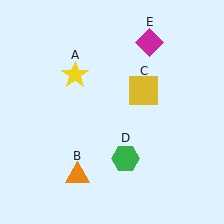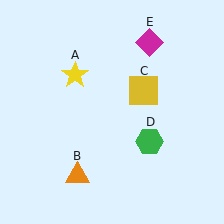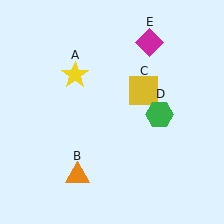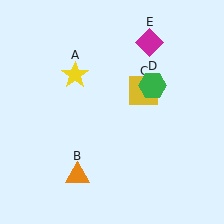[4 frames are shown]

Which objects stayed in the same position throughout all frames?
Yellow star (object A) and orange triangle (object B) and yellow square (object C) and magenta diamond (object E) remained stationary.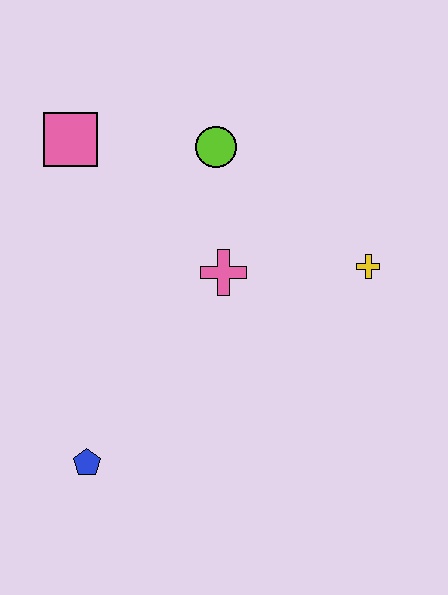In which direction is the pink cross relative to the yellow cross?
The pink cross is to the left of the yellow cross.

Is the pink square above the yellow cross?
Yes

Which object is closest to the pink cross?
The lime circle is closest to the pink cross.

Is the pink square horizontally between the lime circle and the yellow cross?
No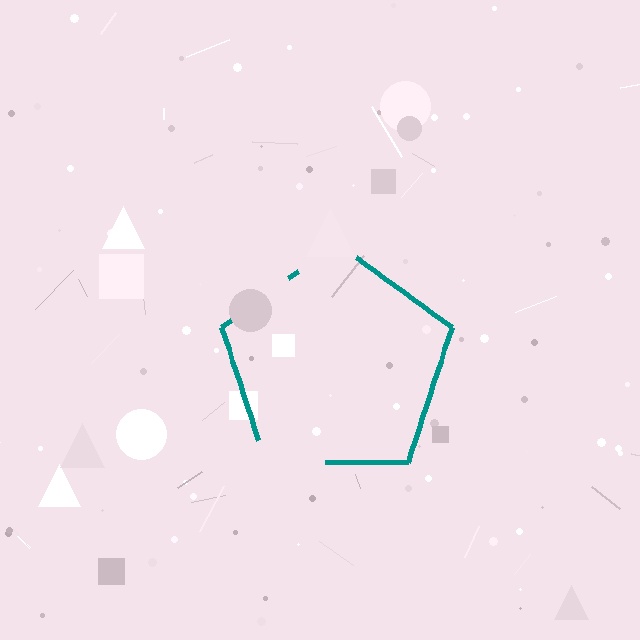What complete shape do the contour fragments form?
The contour fragments form a pentagon.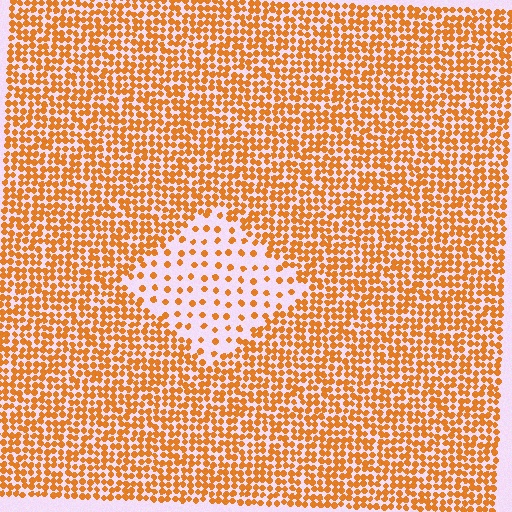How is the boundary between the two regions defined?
The boundary is defined by a change in element density (approximately 3.0x ratio). All elements are the same color, size, and shape.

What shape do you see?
I see a diamond.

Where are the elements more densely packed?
The elements are more densely packed outside the diamond boundary.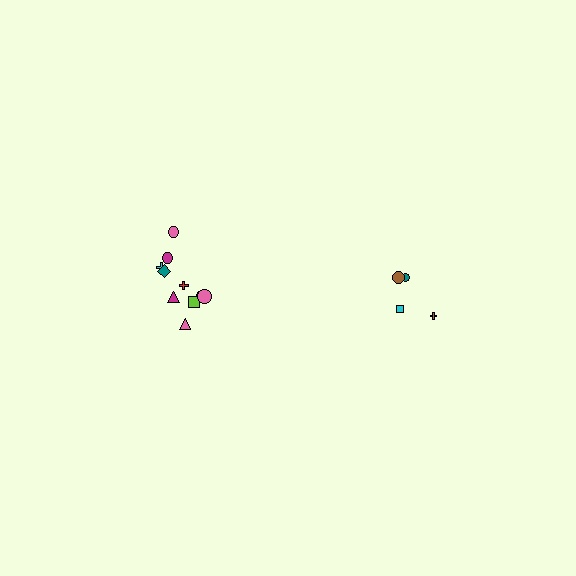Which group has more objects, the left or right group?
The left group.